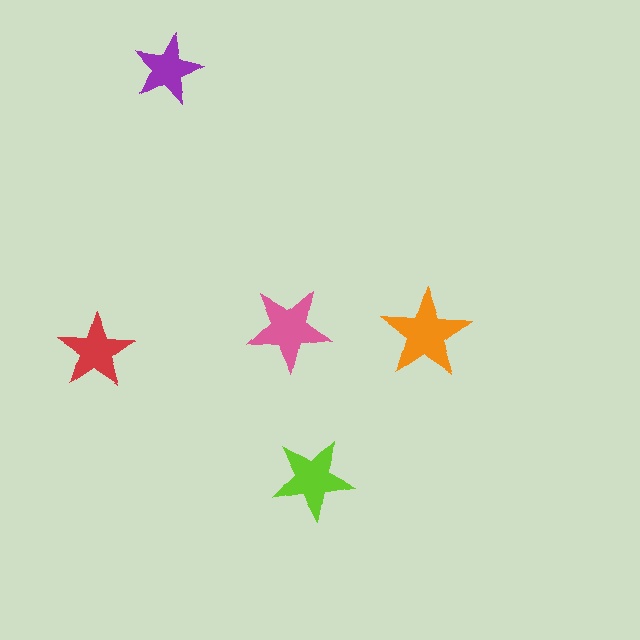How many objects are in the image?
There are 5 objects in the image.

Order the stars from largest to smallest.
the orange one, the pink one, the lime one, the red one, the purple one.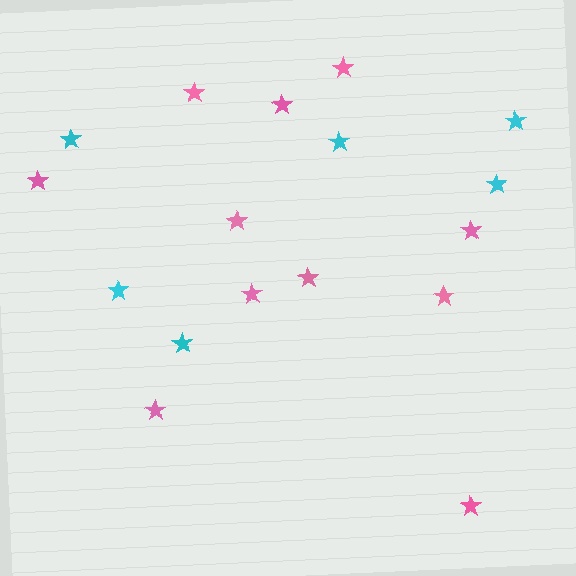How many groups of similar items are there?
There are 2 groups: one group of pink stars (11) and one group of cyan stars (6).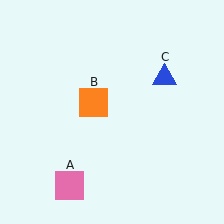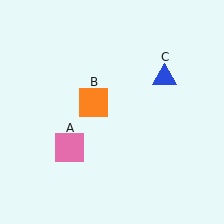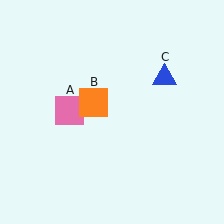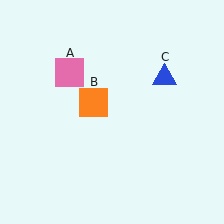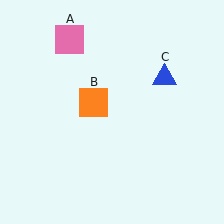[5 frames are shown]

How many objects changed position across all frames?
1 object changed position: pink square (object A).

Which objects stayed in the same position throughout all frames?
Orange square (object B) and blue triangle (object C) remained stationary.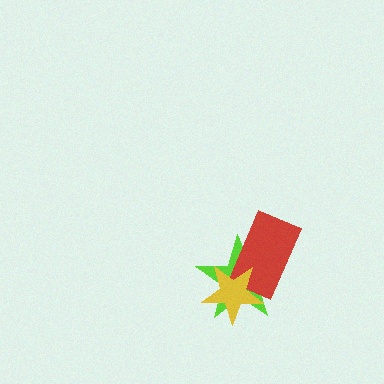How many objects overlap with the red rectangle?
2 objects overlap with the red rectangle.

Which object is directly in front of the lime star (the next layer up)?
The red rectangle is directly in front of the lime star.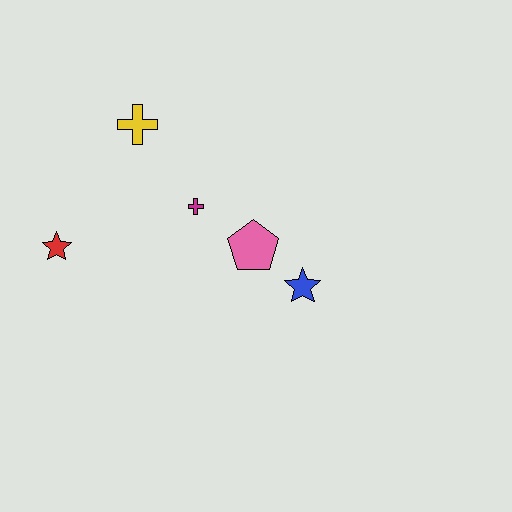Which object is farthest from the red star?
The blue star is farthest from the red star.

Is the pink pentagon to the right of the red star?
Yes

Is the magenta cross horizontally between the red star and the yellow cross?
No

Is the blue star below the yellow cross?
Yes